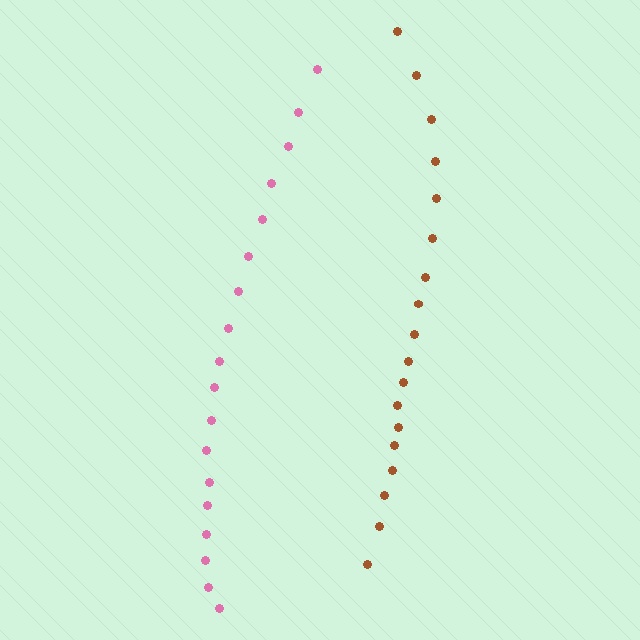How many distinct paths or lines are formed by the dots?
There are 2 distinct paths.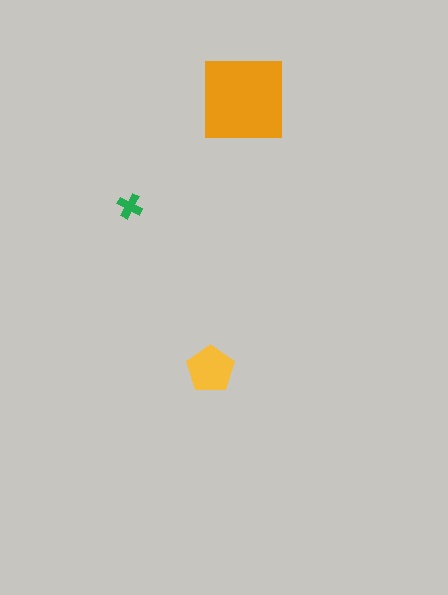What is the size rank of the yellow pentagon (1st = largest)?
2nd.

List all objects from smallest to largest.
The green cross, the yellow pentagon, the orange square.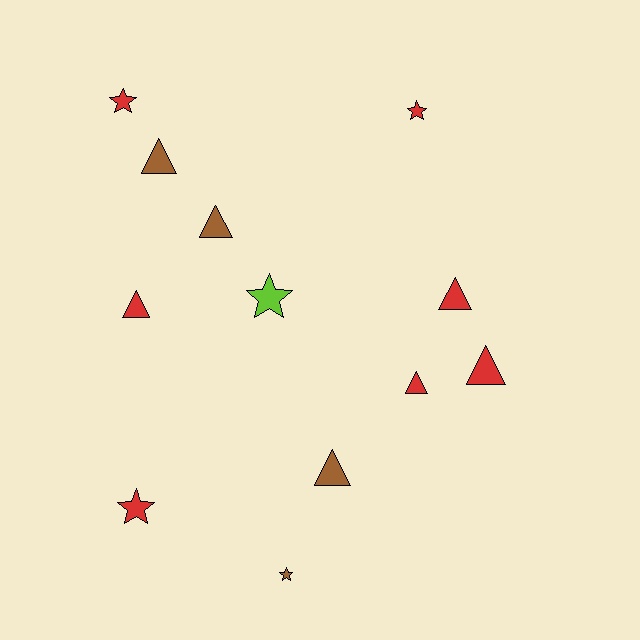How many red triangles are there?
There are 4 red triangles.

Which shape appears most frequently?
Triangle, with 7 objects.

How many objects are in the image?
There are 12 objects.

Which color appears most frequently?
Red, with 7 objects.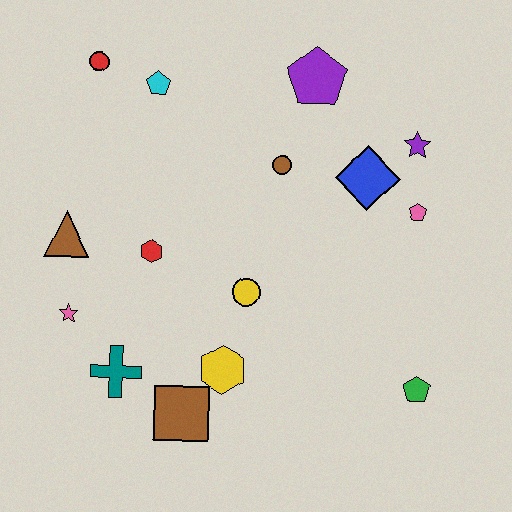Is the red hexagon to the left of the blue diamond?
Yes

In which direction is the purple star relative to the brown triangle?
The purple star is to the right of the brown triangle.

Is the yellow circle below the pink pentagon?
Yes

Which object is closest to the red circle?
The cyan pentagon is closest to the red circle.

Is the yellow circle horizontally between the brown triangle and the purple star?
Yes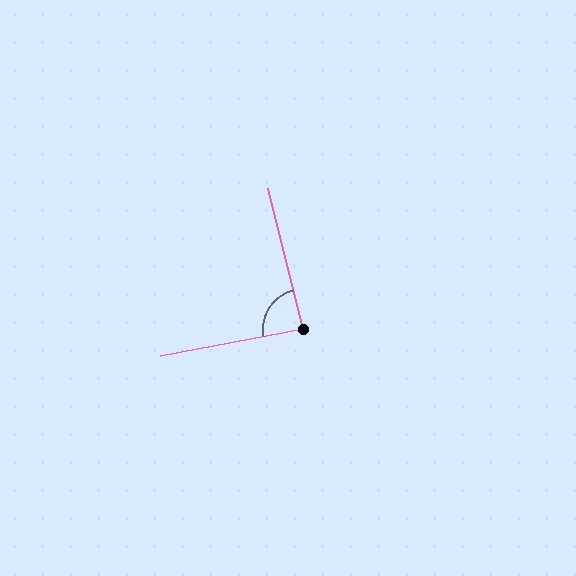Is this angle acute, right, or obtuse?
It is approximately a right angle.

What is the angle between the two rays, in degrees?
Approximately 87 degrees.